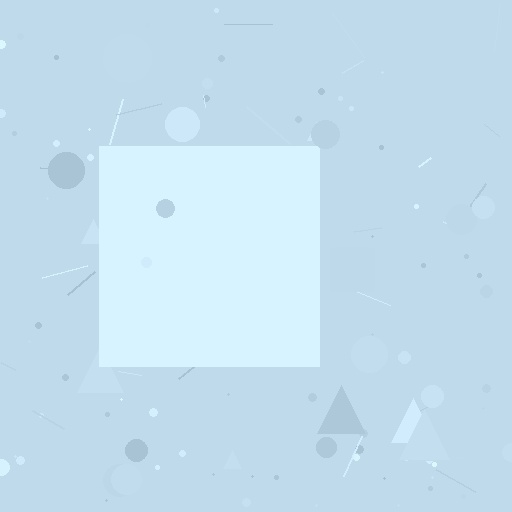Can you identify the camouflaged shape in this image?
The camouflaged shape is a square.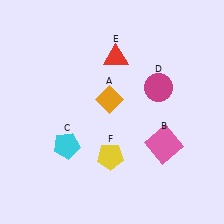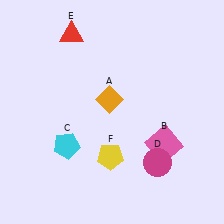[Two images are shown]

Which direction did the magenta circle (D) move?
The magenta circle (D) moved down.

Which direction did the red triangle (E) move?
The red triangle (E) moved left.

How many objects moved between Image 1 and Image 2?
2 objects moved between the two images.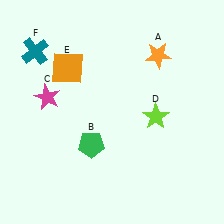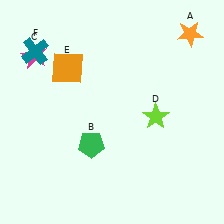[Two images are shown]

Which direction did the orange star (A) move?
The orange star (A) moved right.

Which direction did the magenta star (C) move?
The magenta star (C) moved up.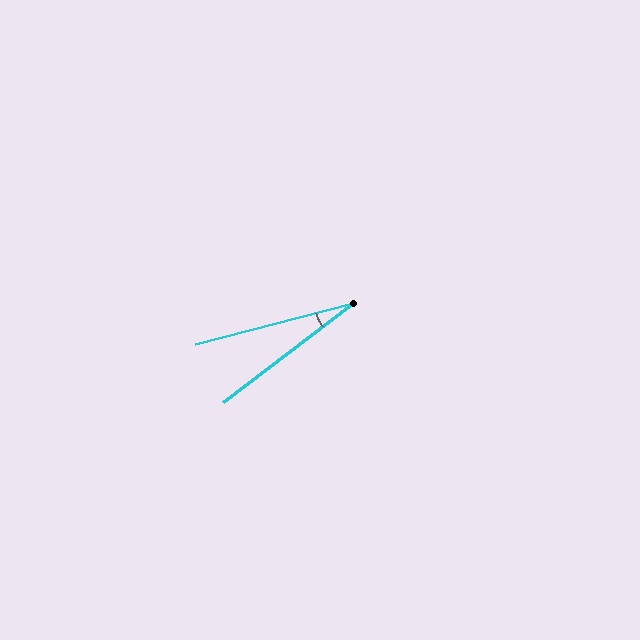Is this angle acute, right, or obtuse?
It is acute.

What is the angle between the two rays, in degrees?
Approximately 23 degrees.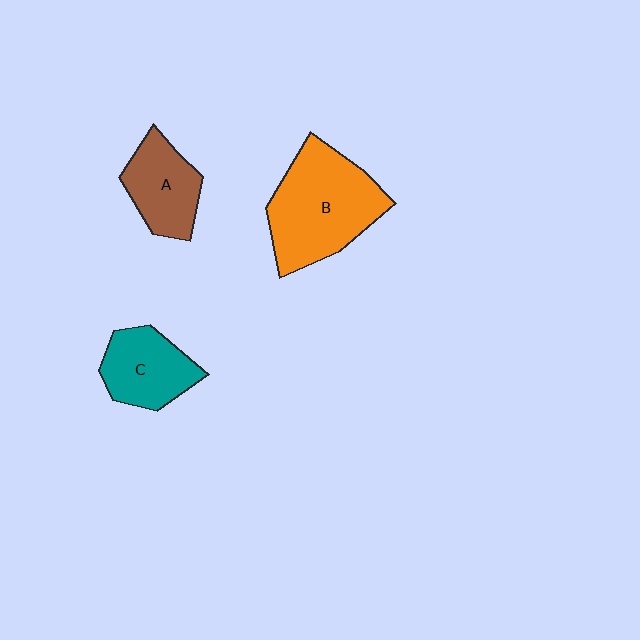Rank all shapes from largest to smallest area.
From largest to smallest: B (orange), C (teal), A (brown).